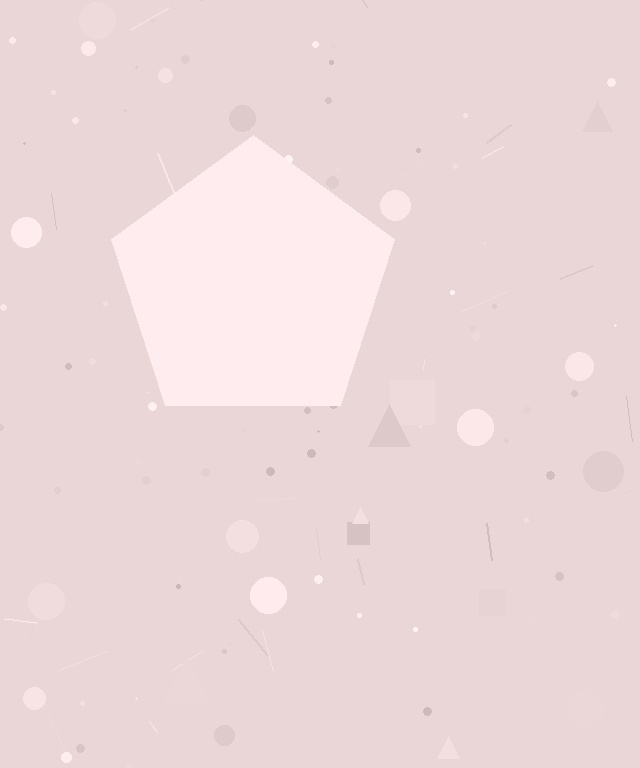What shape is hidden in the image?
A pentagon is hidden in the image.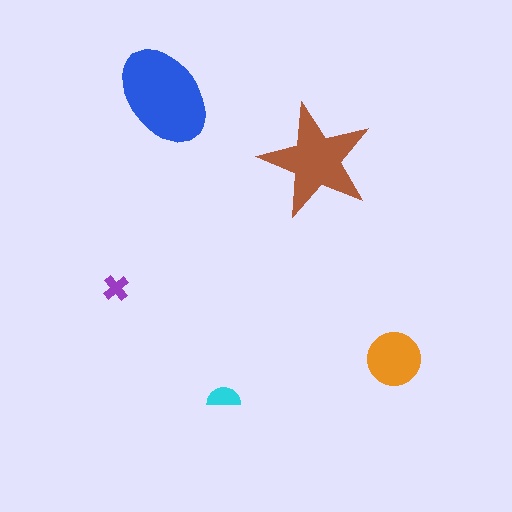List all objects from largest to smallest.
The blue ellipse, the brown star, the orange circle, the cyan semicircle, the purple cross.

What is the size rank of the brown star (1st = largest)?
2nd.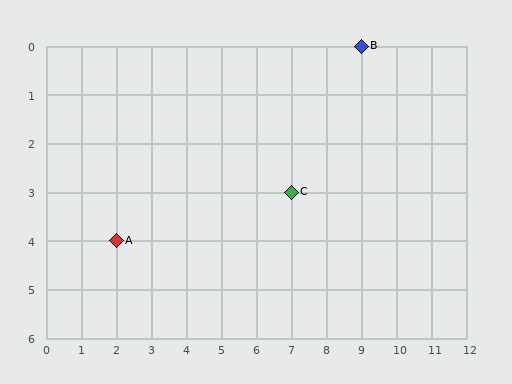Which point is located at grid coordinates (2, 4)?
Point A is at (2, 4).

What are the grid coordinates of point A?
Point A is at grid coordinates (2, 4).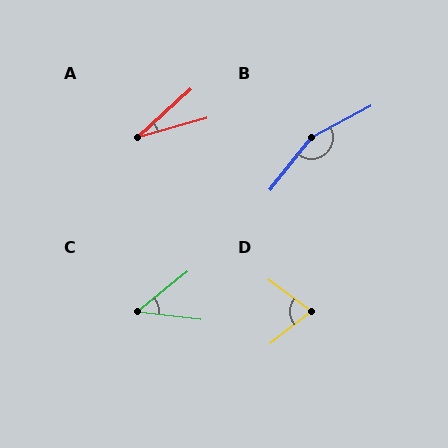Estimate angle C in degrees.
Approximately 46 degrees.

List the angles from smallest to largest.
A (26°), C (46°), D (75°), B (156°).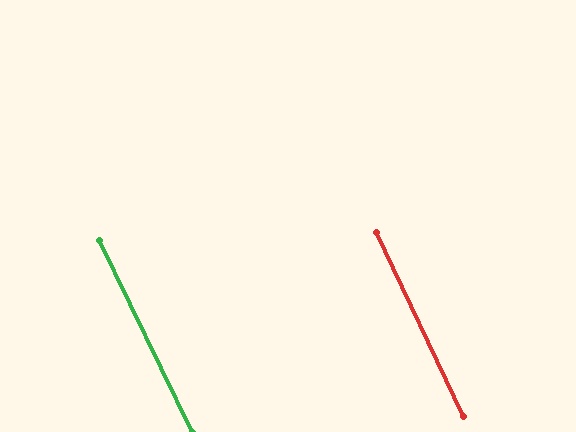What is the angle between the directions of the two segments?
Approximately 1 degree.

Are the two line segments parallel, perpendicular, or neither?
Parallel — their directions differ by only 0.5°.